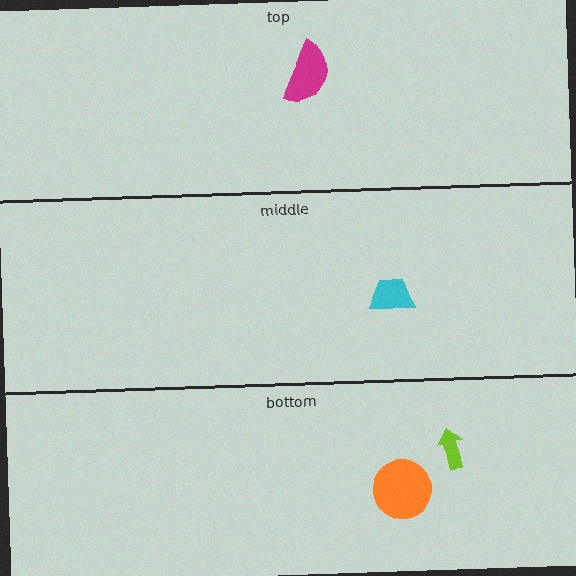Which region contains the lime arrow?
The bottom region.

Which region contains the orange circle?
The bottom region.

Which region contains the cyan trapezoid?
The middle region.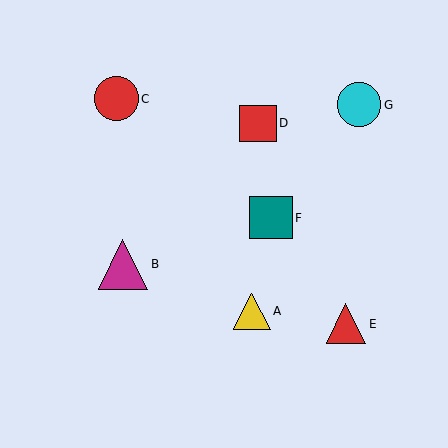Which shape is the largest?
The magenta triangle (labeled B) is the largest.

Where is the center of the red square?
The center of the red square is at (258, 123).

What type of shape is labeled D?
Shape D is a red square.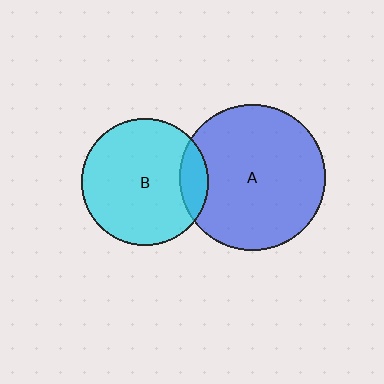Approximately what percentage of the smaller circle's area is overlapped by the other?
Approximately 15%.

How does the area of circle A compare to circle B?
Approximately 1.3 times.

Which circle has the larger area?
Circle A (blue).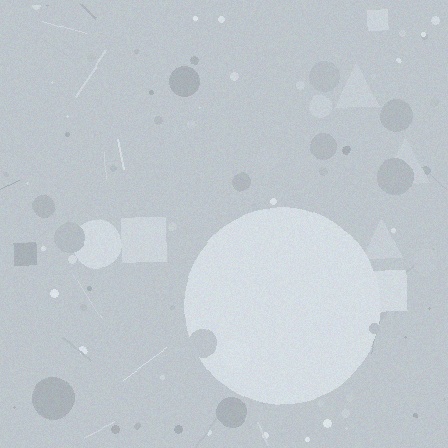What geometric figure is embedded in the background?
A circle is embedded in the background.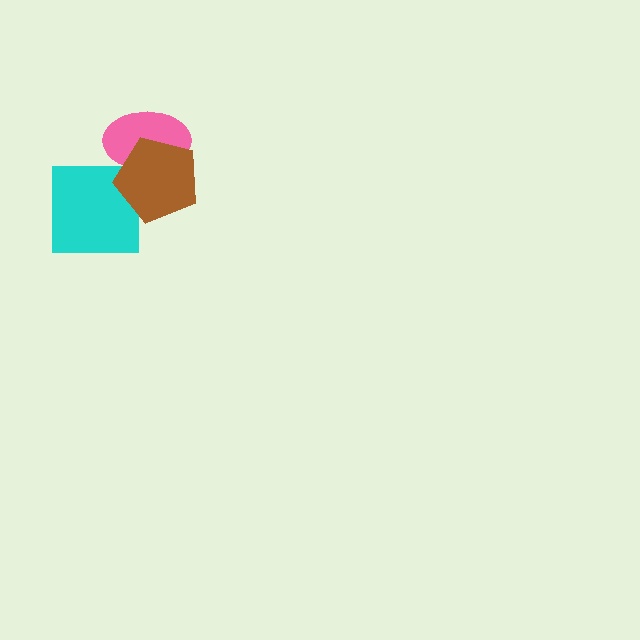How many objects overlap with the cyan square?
1 object overlaps with the cyan square.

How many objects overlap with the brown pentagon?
2 objects overlap with the brown pentagon.